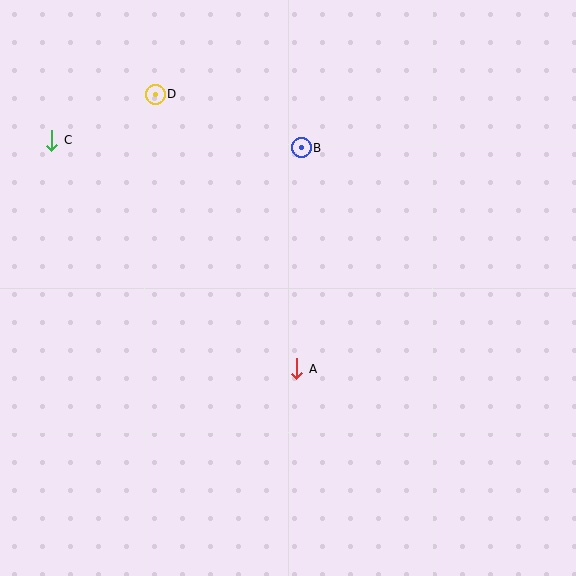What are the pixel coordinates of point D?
Point D is at (155, 94).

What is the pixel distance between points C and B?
The distance between C and B is 250 pixels.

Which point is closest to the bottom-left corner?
Point A is closest to the bottom-left corner.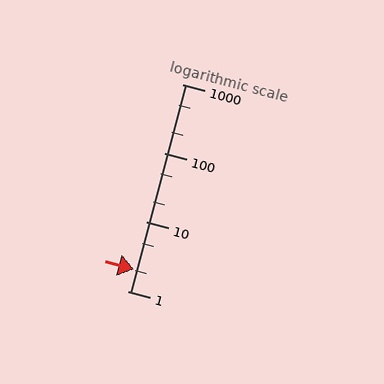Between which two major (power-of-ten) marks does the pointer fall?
The pointer is between 1 and 10.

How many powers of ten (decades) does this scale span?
The scale spans 3 decades, from 1 to 1000.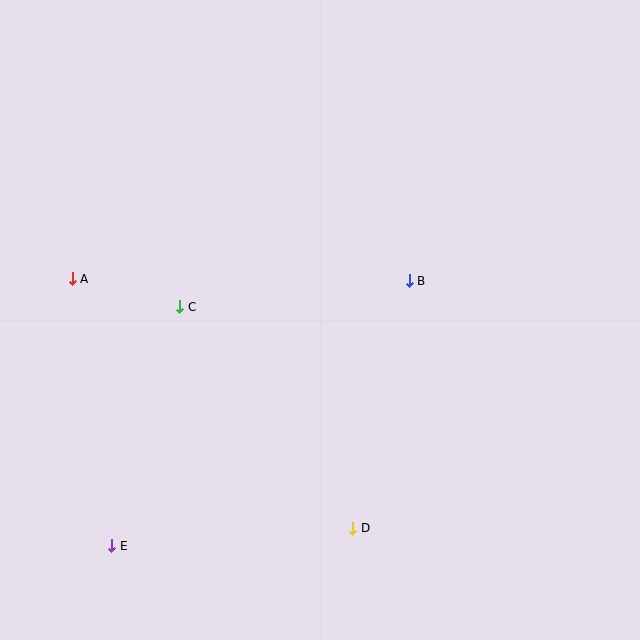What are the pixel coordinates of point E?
Point E is at (112, 546).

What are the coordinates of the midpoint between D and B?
The midpoint between D and B is at (381, 404).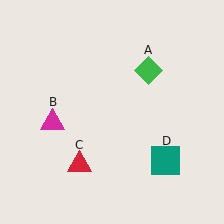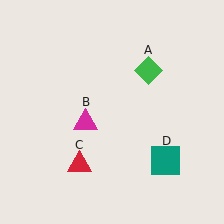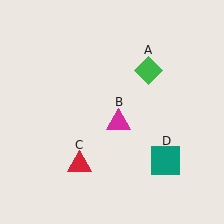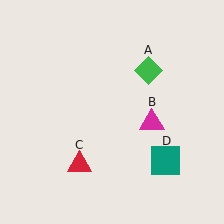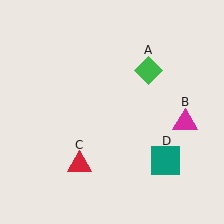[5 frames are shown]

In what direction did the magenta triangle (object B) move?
The magenta triangle (object B) moved right.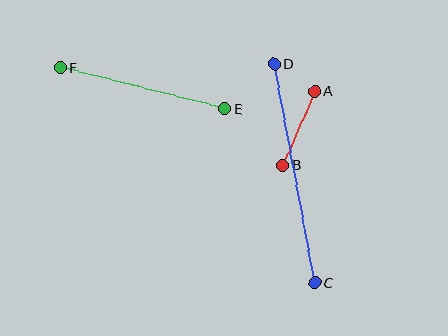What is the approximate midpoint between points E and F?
The midpoint is at approximately (142, 88) pixels.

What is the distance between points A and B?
The distance is approximately 80 pixels.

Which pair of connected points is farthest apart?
Points C and D are farthest apart.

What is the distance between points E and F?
The distance is approximately 169 pixels.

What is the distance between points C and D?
The distance is approximately 223 pixels.